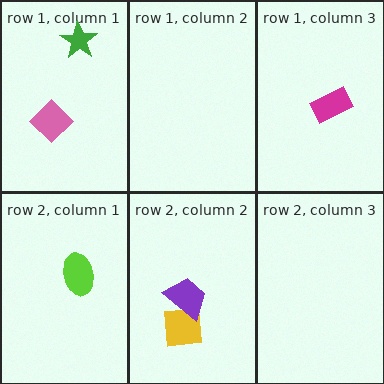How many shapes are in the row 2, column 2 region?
2.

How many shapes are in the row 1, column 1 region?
2.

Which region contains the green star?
The row 1, column 1 region.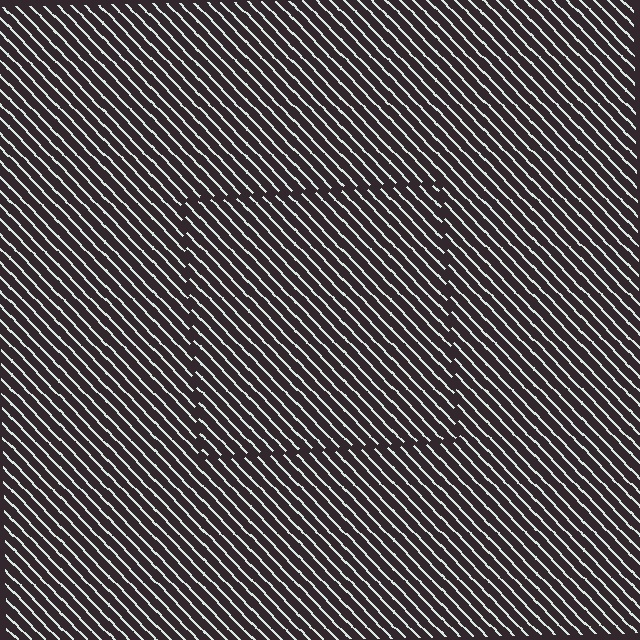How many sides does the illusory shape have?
4 sides — the line-ends trace a square.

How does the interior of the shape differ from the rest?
The interior of the shape contains the same grating, shifted by half a period — the contour is defined by the phase discontinuity where line-ends from the inner and outer gratings abut.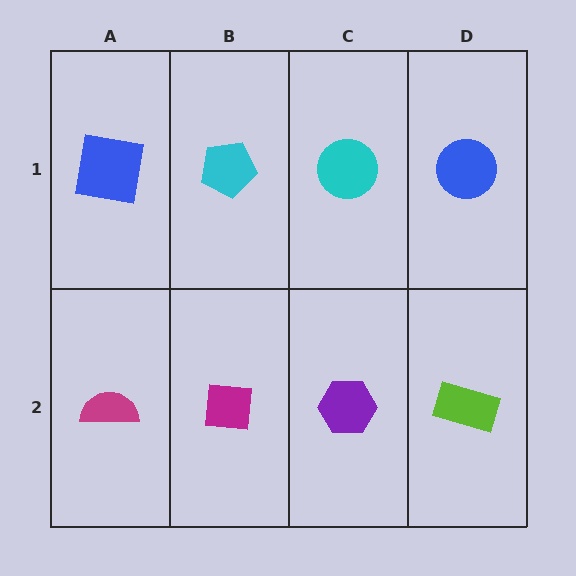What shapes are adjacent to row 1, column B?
A magenta square (row 2, column B), a blue square (row 1, column A), a cyan circle (row 1, column C).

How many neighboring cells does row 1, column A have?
2.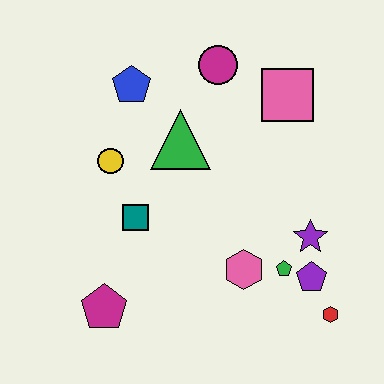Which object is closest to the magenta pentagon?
The teal square is closest to the magenta pentagon.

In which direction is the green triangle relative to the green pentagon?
The green triangle is above the green pentagon.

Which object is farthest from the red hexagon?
The blue pentagon is farthest from the red hexagon.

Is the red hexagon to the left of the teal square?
No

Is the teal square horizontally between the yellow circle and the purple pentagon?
Yes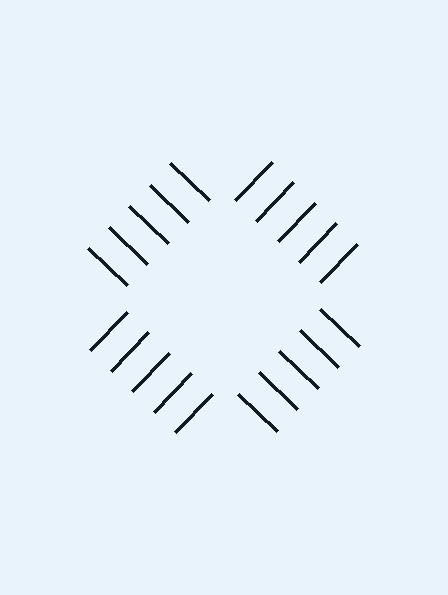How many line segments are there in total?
20 — 5 along each of the 4 edges.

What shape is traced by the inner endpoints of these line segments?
An illusory square — the line segments terminate on its edges but no continuous stroke is drawn.